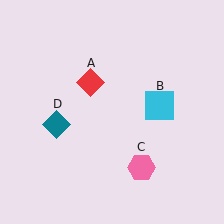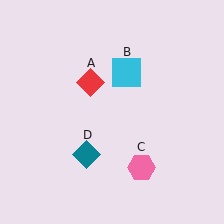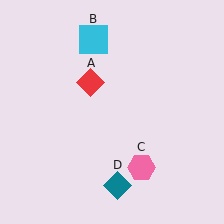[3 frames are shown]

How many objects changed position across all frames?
2 objects changed position: cyan square (object B), teal diamond (object D).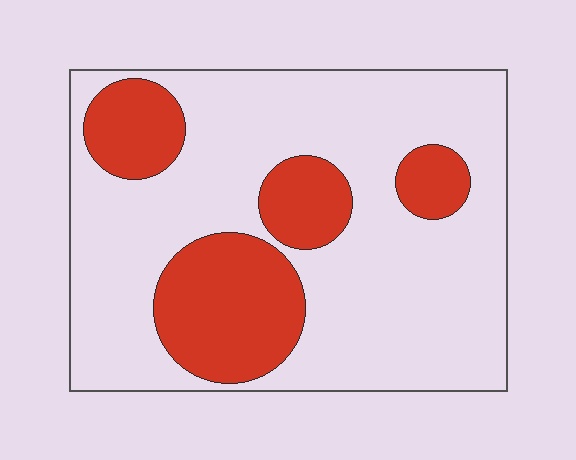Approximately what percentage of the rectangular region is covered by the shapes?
Approximately 25%.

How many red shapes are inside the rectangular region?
4.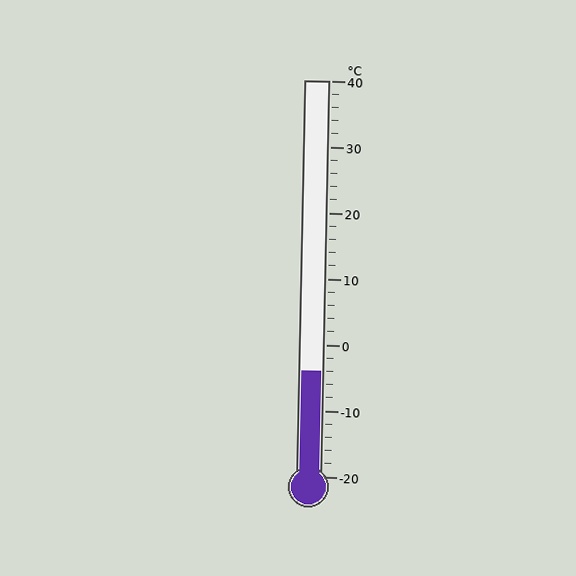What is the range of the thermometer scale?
The thermometer scale ranges from -20°C to 40°C.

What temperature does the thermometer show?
The thermometer shows approximately -4°C.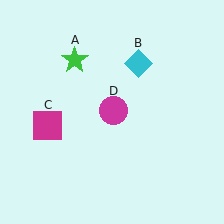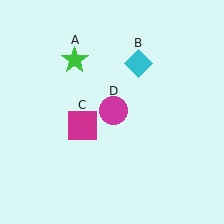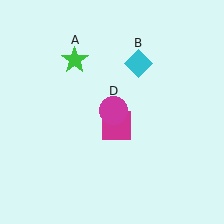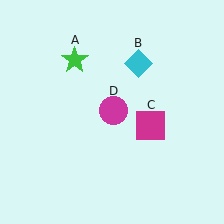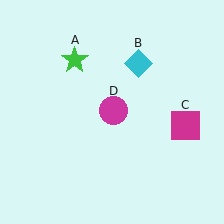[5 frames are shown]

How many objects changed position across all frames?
1 object changed position: magenta square (object C).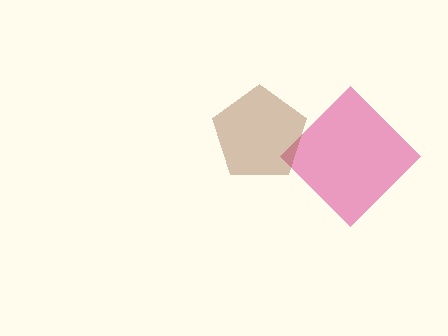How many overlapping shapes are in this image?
There are 2 overlapping shapes in the image.